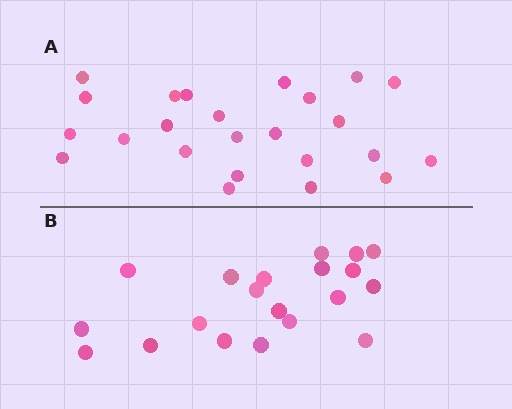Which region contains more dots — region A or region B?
Region A (the top region) has more dots.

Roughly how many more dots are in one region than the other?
Region A has about 4 more dots than region B.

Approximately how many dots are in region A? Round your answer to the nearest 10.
About 20 dots. (The exact count is 24, which rounds to 20.)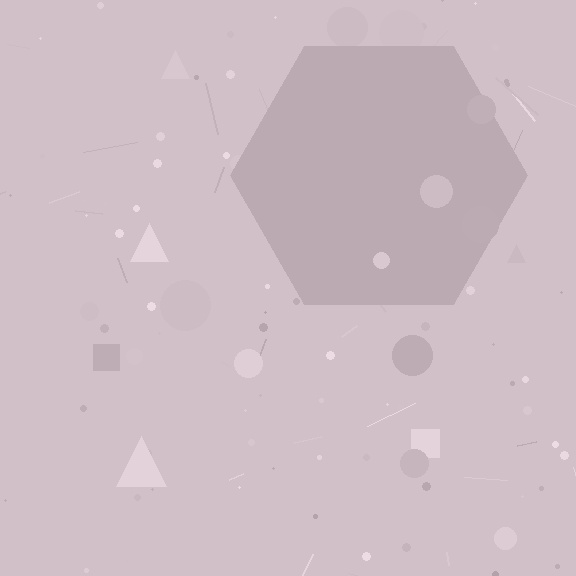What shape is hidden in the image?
A hexagon is hidden in the image.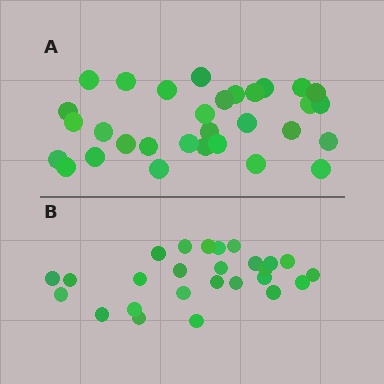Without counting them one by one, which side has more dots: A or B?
Region A (the top region) has more dots.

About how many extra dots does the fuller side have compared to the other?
Region A has about 5 more dots than region B.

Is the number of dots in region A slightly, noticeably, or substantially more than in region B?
Region A has only slightly more — the two regions are fairly close. The ratio is roughly 1.2 to 1.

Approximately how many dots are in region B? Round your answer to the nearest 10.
About 30 dots. (The exact count is 26, which rounds to 30.)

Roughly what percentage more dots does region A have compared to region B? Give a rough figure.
About 20% more.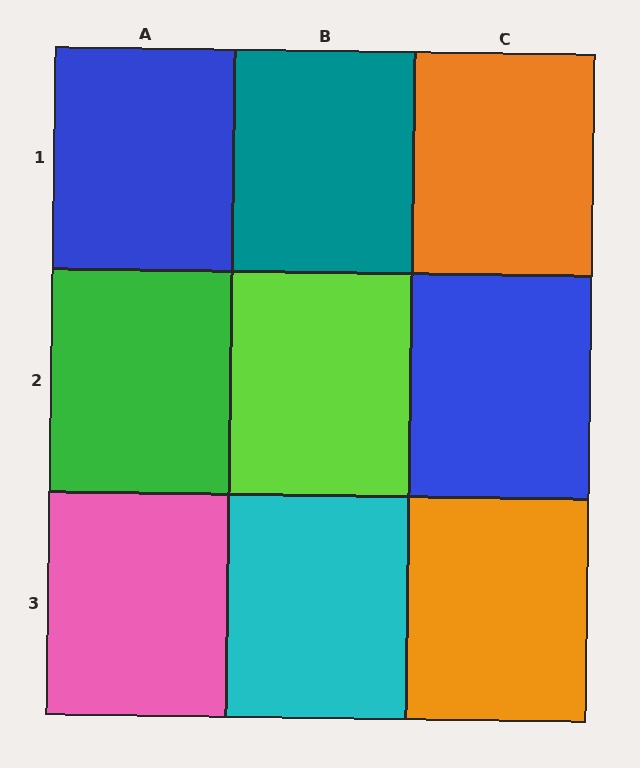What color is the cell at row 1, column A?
Blue.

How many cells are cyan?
1 cell is cyan.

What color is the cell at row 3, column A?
Pink.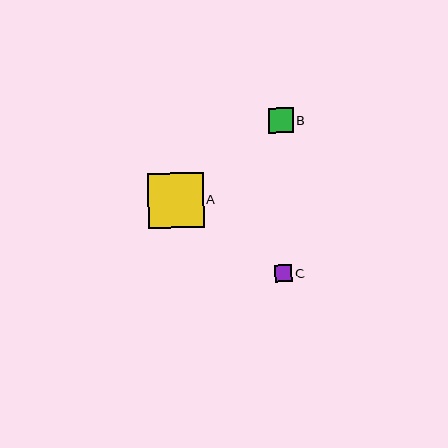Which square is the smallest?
Square C is the smallest with a size of approximately 18 pixels.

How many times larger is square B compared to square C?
Square B is approximately 1.4 times the size of square C.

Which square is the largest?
Square A is the largest with a size of approximately 56 pixels.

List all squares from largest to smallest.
From largest to smallest: A, B, C.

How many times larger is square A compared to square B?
Square A is approximately 2.3 times the size of square B.